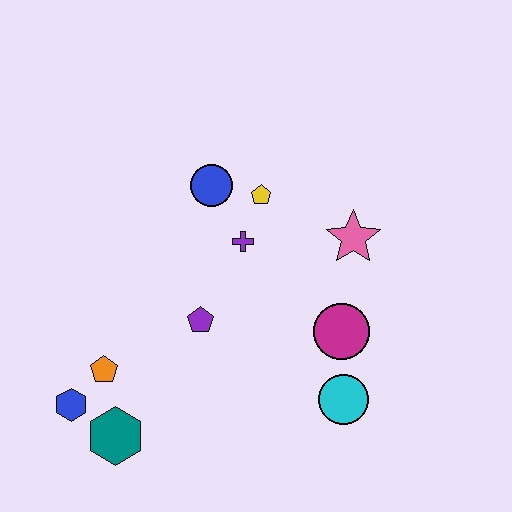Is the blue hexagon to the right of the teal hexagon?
No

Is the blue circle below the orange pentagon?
No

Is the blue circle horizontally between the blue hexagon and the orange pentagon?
No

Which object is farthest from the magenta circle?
The blue hexagon is farthest from the magenta circle.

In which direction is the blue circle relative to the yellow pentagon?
The blue circle is to the left of the yellow pentagon.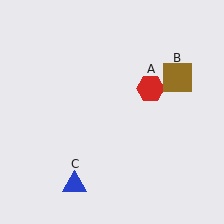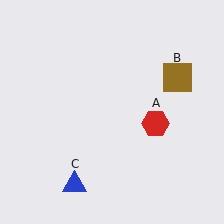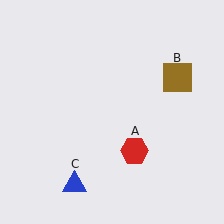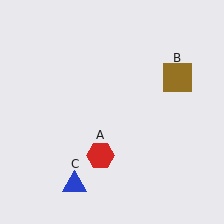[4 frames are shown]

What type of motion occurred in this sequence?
The red hexagon (object A) rotated clockwise around the center of the scene.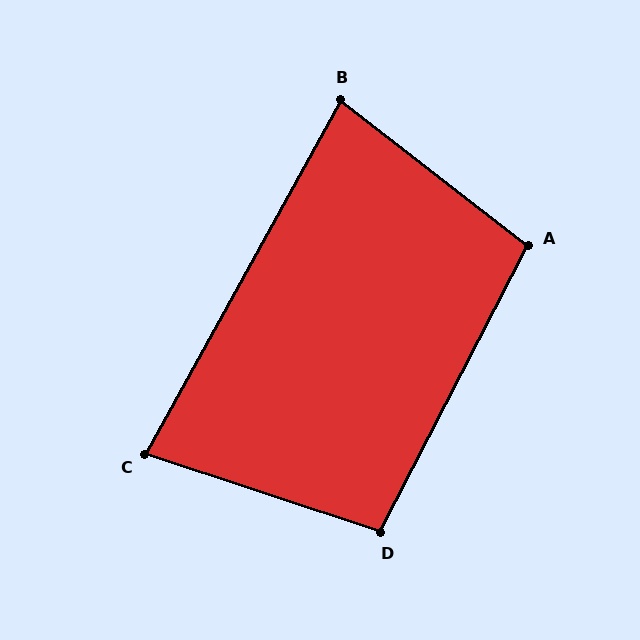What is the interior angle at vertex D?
Approximately 99 degrees (obtuse).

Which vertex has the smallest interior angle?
C, at approximately 79 degrees.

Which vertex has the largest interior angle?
A, at approximately 101 degrees.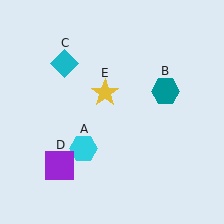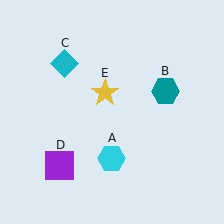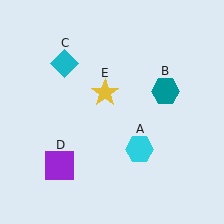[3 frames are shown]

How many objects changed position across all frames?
1 object changed position: cyan hexagon (object A).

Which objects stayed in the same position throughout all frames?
Teal hexagon (object B) and cyan diamond (object C) and purple square (object D) and yellow star (object E) remained stationary.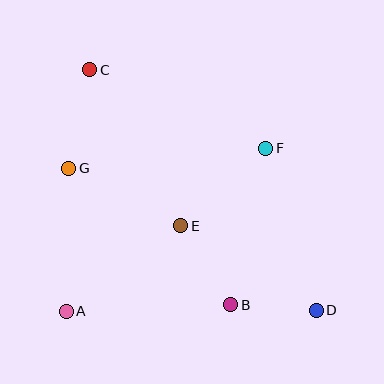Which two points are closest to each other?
Points B and D are closest to each other.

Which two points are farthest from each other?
Points C and D are farthest from each other.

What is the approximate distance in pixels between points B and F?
The distance between B and F is approximately 160 pixels.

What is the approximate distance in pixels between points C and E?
The distance between C and E is approximately 181 pixels.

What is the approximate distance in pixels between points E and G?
The distance between E and G is approximately 126 pixels.